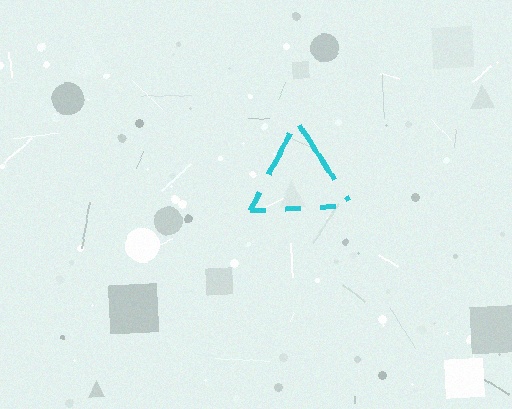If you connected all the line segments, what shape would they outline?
They would outline a triangle.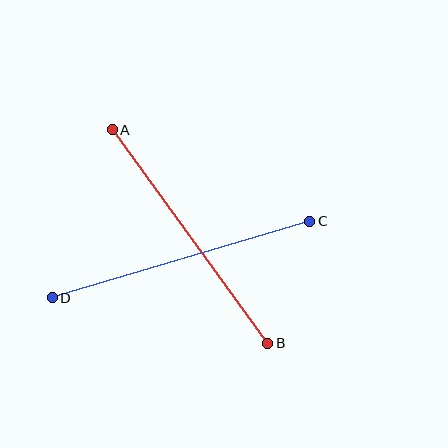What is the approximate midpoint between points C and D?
The midpoint is at approximately (181, 259) pixels.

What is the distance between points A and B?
The distance is approximately 264 pixels.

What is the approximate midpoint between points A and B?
The midpoint is at approximately (190, 236) pixels.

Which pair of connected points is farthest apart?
Points C and D are farthest apart.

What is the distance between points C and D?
The distance is approximately 269 pixels.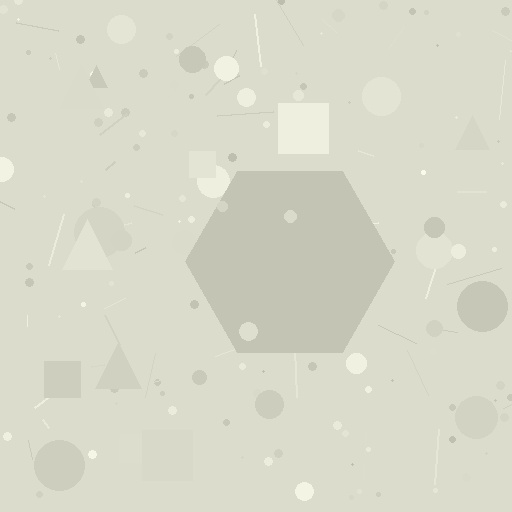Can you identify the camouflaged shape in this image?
The camouflaged shape is a hexagon.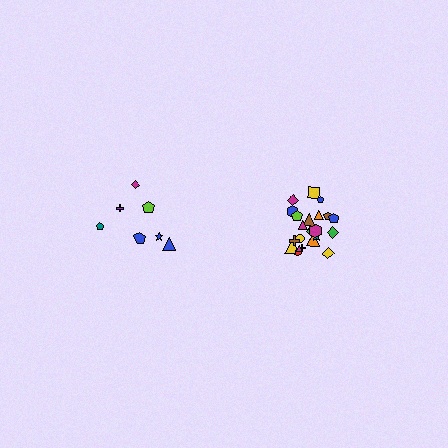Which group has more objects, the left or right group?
The right group.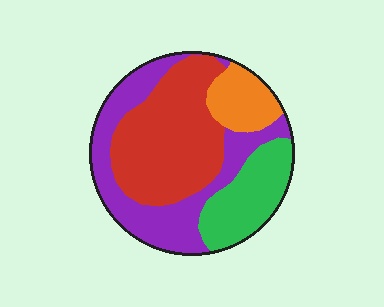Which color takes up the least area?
Orange, at roughly 10%.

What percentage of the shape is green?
Green takes up about one fifth (1/5) of the shape.